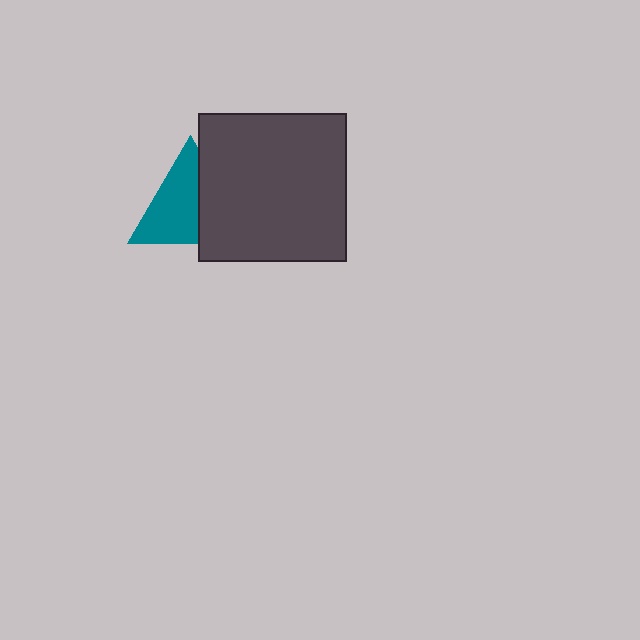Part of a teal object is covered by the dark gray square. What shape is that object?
It is a triangle.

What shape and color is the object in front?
The object in front is a dark gray square.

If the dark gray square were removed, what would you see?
You would see the complete teal triangle.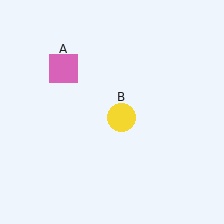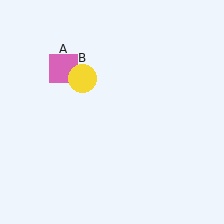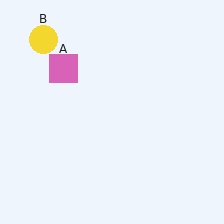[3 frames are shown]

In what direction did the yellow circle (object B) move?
The yellow circle (object B) moved up and to the left.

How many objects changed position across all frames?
1 object changed position: yellow circle (object B).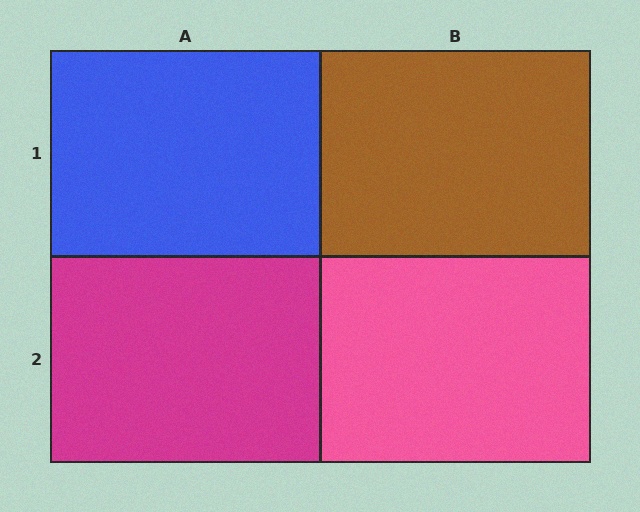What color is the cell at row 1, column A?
Blue.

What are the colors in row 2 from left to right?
Magenta, pink.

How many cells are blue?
1 cell is blue.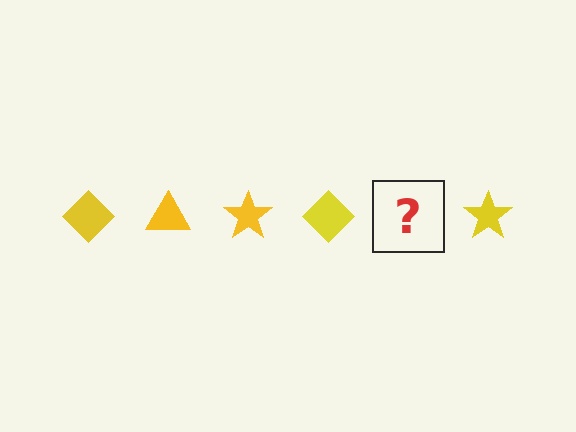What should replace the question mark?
The question mark should be replaced with a yellow triangle.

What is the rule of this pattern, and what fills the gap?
The rule is that the pattern cycles through diamond, triangle, star shapes in yellow. The gap should be filled with a yellow triangle.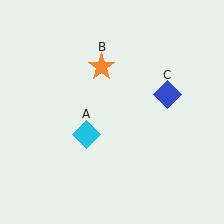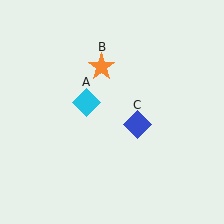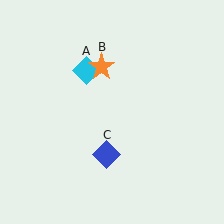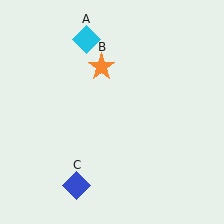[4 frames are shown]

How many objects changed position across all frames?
2 objects changed position: cyan diamond (object A), blue diamond (object C).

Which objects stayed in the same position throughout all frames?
Orange star (object B) remained stationary.